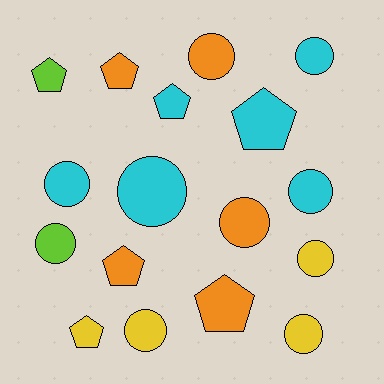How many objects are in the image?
There are 17 objects.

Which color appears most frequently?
Cyan, with 6 objects.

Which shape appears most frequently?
Circle, with 10 objects.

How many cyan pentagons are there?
There are 2 cyan pentagons.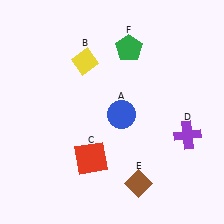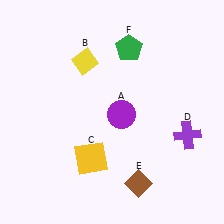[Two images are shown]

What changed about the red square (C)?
In Image 1, C is red. In Image 2, it changed to yellow.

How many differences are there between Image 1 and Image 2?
There are 2 differences between the two images.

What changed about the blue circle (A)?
In Image 1, A is blue. In Image 2, it changed to purple.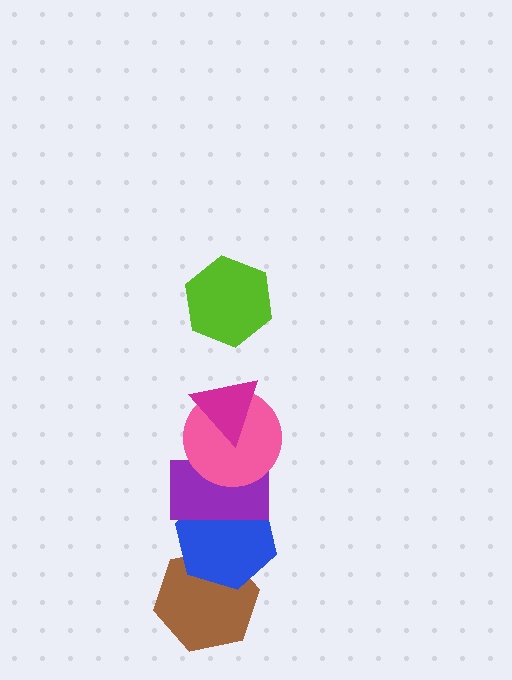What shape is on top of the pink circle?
The magenta triangle is on top of the pink circle.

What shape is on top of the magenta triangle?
The lime hexagon is on top of the magenta triangle.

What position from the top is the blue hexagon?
The blue hexagon is 5th from the top.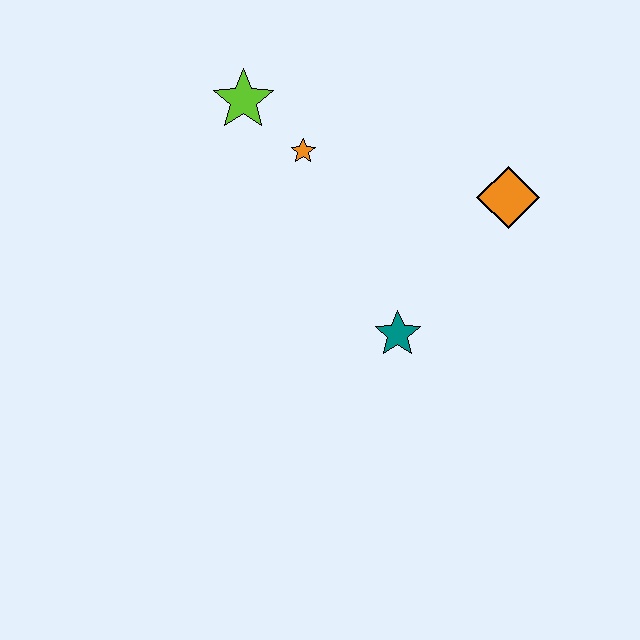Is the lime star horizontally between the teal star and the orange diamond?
No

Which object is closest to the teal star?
The orange diamond is closest to the teal star.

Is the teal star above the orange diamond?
No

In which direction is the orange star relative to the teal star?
The orange star is above the teal star.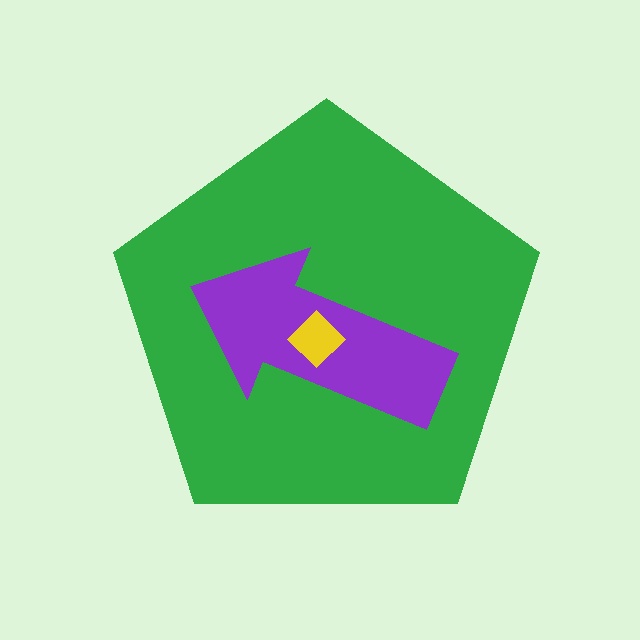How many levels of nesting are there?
3.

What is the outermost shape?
The green pentagon.